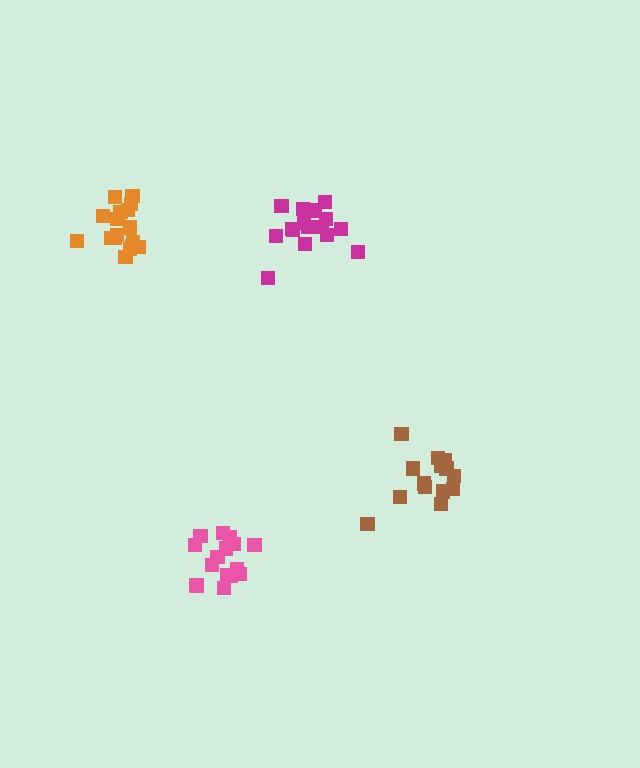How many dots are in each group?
Group 1: 16 dots, Group 2: 17 dots, Group 3: 16 dots, Group 4: 14 dots (63 total).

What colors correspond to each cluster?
The clusters are colored: pink, orange, magenta, brown.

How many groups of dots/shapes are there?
There are 4 groups.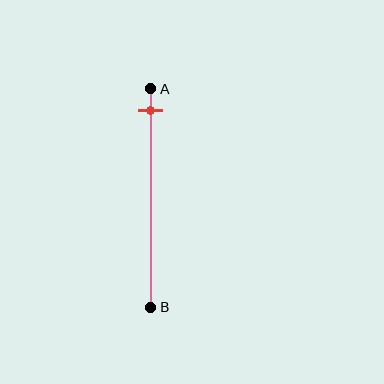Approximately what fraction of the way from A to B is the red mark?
The red mark is approximately 10% of the way from A to B.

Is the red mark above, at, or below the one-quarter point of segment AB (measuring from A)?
The red mark is above the one-quarter point of segment AB.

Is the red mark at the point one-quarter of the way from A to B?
No, the mark is at about 10% from A, not at the 25% one-quarter point.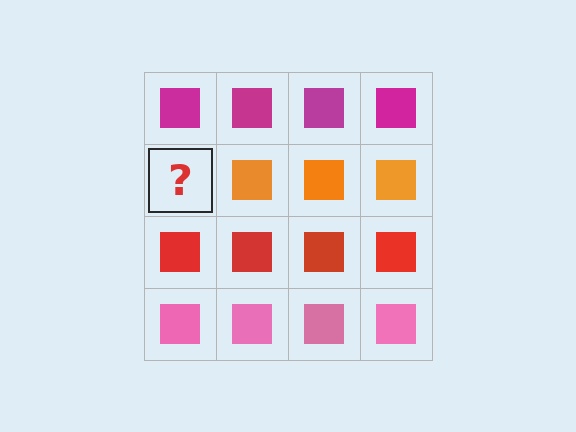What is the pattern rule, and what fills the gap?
The rule is that each row has a consistent color. The gap should be filled with an orange square.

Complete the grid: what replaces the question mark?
The question mark should be replaced with an orange square.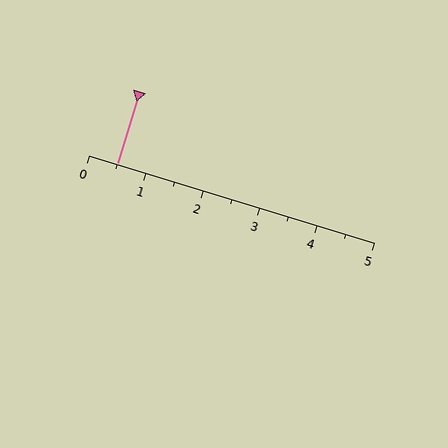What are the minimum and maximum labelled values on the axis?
The axis runs from 0 to 5.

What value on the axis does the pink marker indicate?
The marker indicates approximately 0.5.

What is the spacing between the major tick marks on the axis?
The major ticks are spaced 1 apart.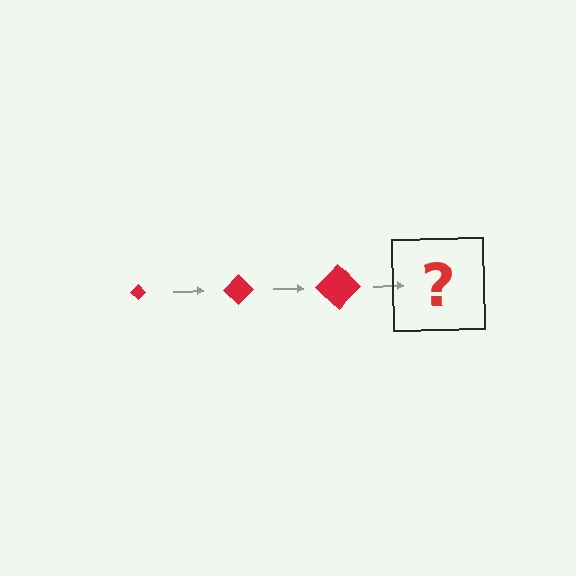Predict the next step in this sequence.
The next step is a red diamond, larger than the previous one.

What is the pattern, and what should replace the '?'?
The pattern is that the diamond gets progressively larger each step. The '?' should be a red diamond, larger than the previous one.